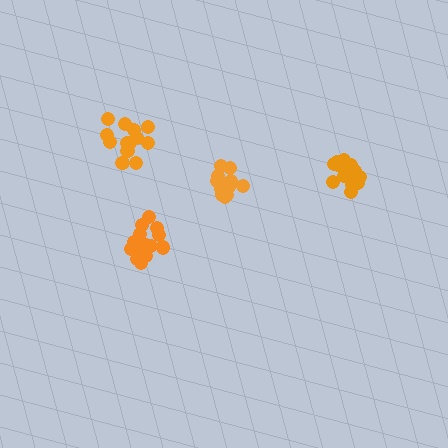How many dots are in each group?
Group 1: 13 dots, Group 2: 17 dots, Group 3: 17 dots, Group 4: 13 dots (60 total).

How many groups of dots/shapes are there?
There are 4 groups.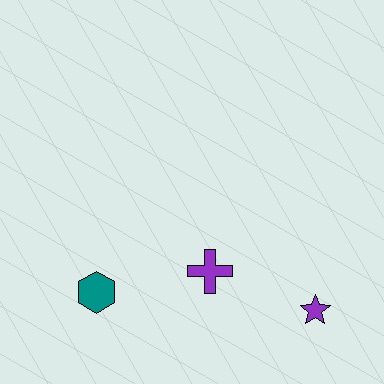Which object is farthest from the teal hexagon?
The purple star is farthest from the teal hexagon.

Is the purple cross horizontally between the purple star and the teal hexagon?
Yes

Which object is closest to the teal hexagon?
The purple cross is closest to the teal hexagon.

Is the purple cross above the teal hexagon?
Yes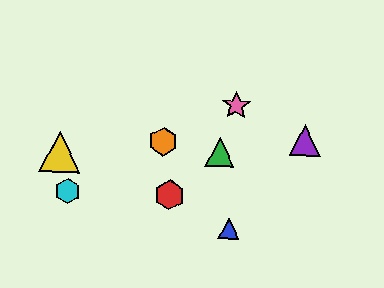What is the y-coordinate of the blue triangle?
The blue triangle is at y≈228.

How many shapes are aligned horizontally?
2 shapes (the red hexagon, the cyan hexagon) are aligned horizontally.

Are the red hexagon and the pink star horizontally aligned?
No, the red hexagon is at y≈195 and the pink star is at y≈106.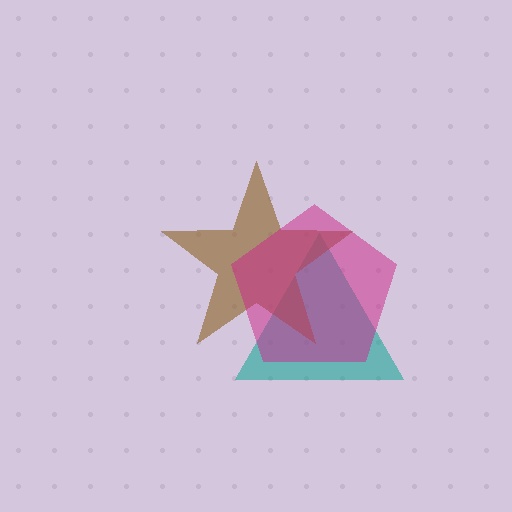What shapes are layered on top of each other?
The layered shapes are: a teal triangle, a brown star, a magenta pentagon.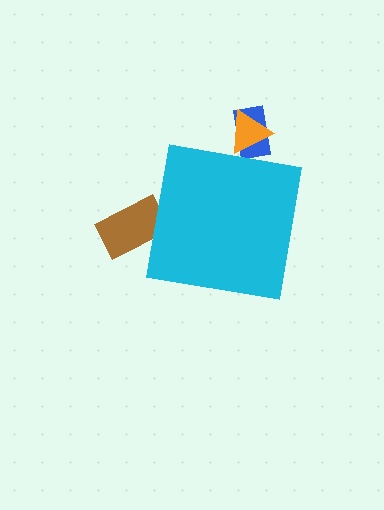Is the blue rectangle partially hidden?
Yes, the blue rectangle is partially hidden behind the cyan square.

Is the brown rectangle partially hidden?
Yes, the brown rectangle is partially hidden behind the cyan square.